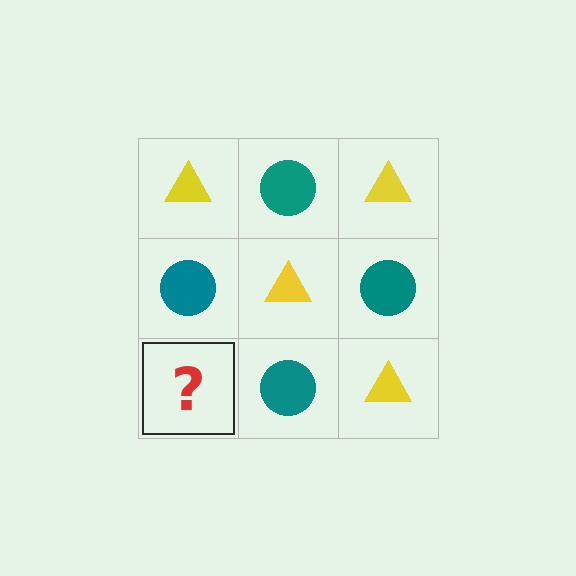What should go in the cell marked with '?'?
The missing cell should contain a yellow triangle.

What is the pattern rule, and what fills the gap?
The rule is that it alternates yellow triangle and teal circle in a checkerboard pattern. The gap should be filled with a yellow triangle.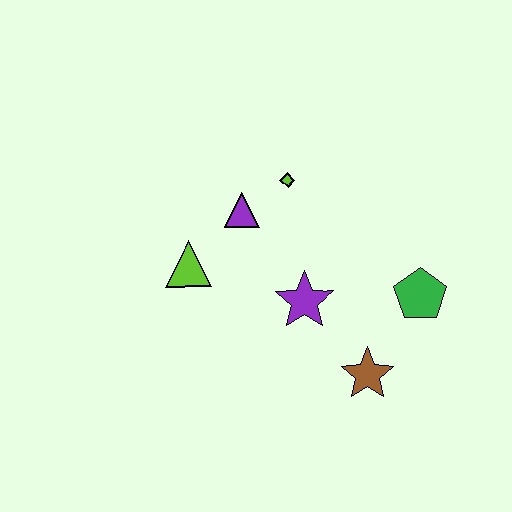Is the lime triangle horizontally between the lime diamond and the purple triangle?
No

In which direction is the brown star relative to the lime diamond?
The brown star is below the lime diamond.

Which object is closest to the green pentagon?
The brown star is closest to the green pentagon.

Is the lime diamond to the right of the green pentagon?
No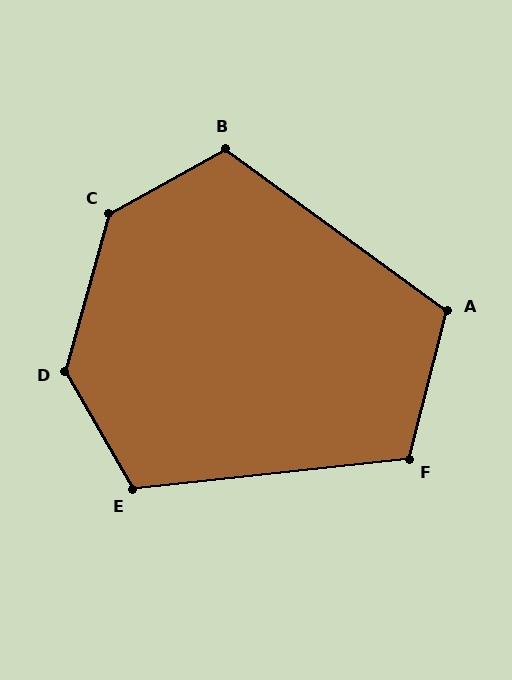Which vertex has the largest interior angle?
C, at approximately 135 degrees.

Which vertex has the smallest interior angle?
F, at approximately 111 degrees.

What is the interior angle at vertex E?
Approximately 114 degrees (obtuse).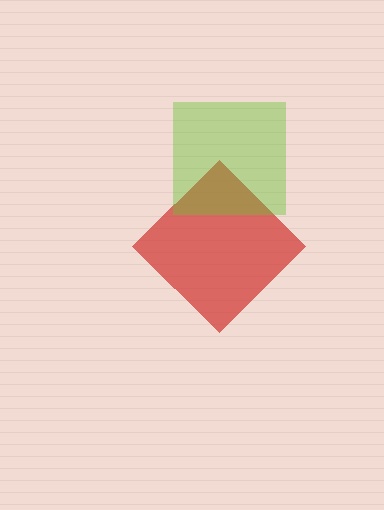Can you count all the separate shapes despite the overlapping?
Yes, there are 2 separate shapes.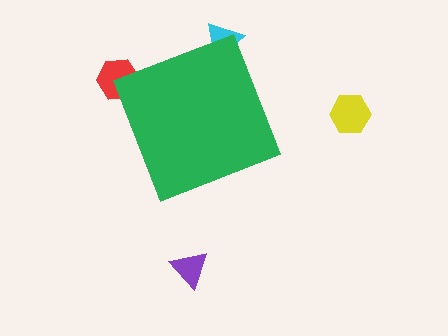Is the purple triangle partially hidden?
No, the purple triangle is fully visible.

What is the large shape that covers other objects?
A green diamond.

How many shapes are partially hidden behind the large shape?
2 shapes are partially hidden.